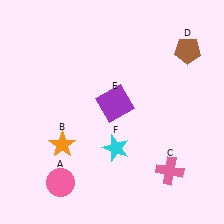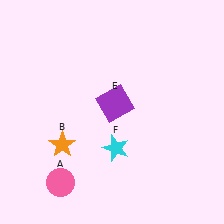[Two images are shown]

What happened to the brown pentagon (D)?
The brown pentagon (D) was removed in Image 2. It was in the top-right area of Image 1.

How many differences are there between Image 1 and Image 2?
There are 2 differences between the two images.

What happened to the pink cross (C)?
The pink cross (C) was removed in Image 2. It was in the bottom-right area of Image 1.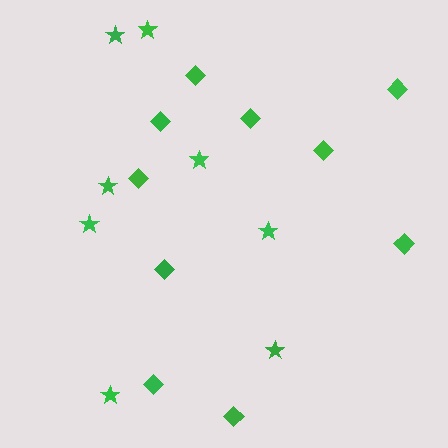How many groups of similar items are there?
There are 2 groups: one group of stars (8) and one group of diamonds (10).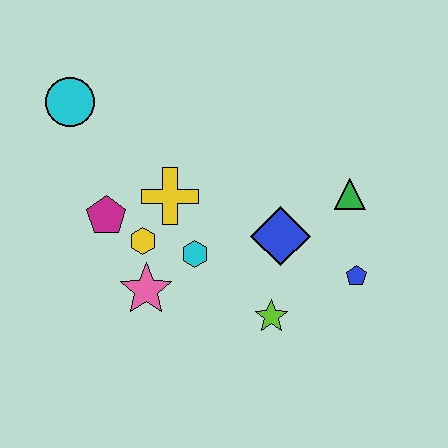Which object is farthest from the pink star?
The green triangle is farthest from the pink star.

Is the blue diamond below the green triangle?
Yes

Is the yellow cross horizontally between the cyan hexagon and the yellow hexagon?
Yes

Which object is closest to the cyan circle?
The magenta pentagon is closest to the cyan circle.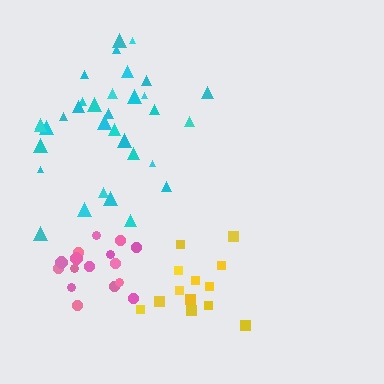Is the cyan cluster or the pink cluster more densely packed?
Pink.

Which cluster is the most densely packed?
Pink.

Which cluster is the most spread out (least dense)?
Yellow.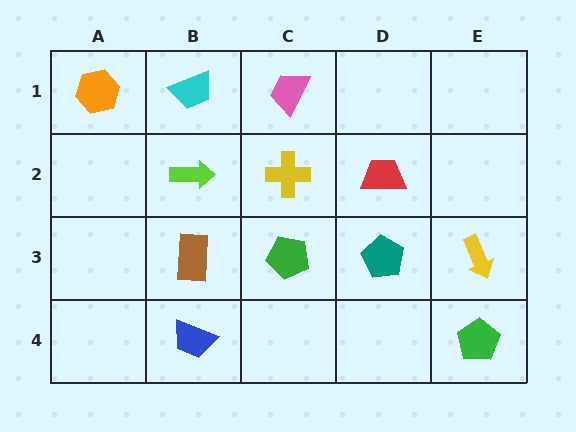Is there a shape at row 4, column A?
No, that cell is empty.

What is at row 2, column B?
A lime arrow.